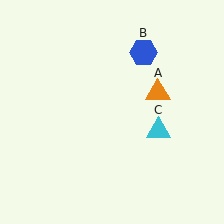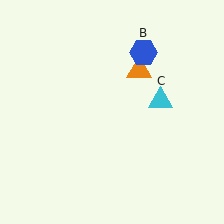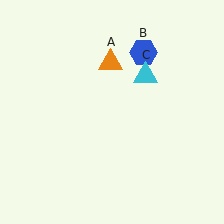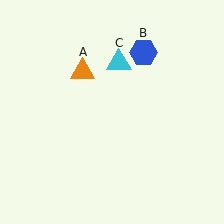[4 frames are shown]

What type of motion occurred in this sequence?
The orange triangle (object A), cyan triangle (object C) rotated counterclockwise around the center of the scene.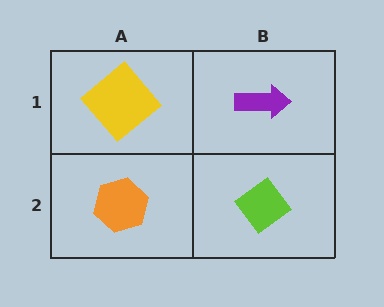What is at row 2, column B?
A lime diamond.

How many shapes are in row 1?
2 shapes.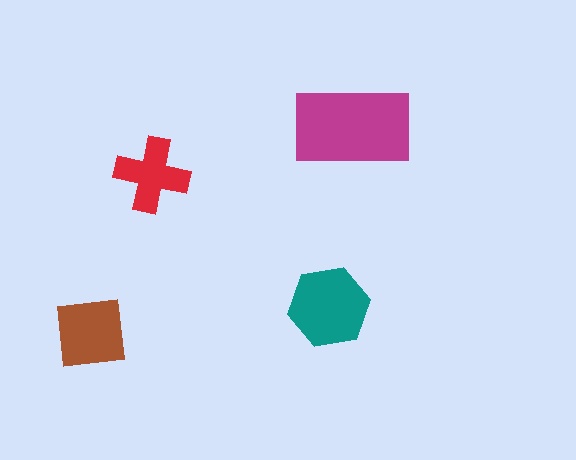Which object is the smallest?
The red cross.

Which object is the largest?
The magenta rectangle.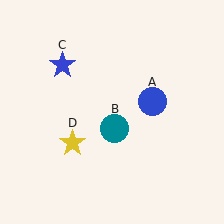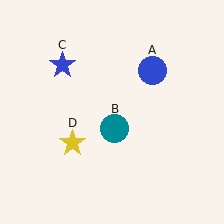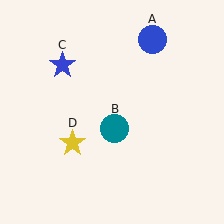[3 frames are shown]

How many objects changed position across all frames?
1 object changed position: blue circle (object A).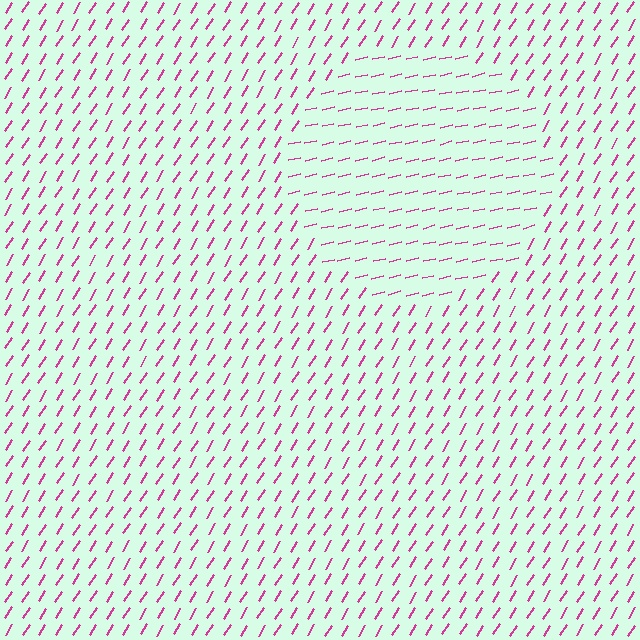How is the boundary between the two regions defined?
The boundary is defined purely by a change in line orientation (approximately 45 degrees difference). All lines are the same color and thickness.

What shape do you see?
I see a circle.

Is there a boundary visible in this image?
Yes, there is a texture boundary formed by a change in line orientation.